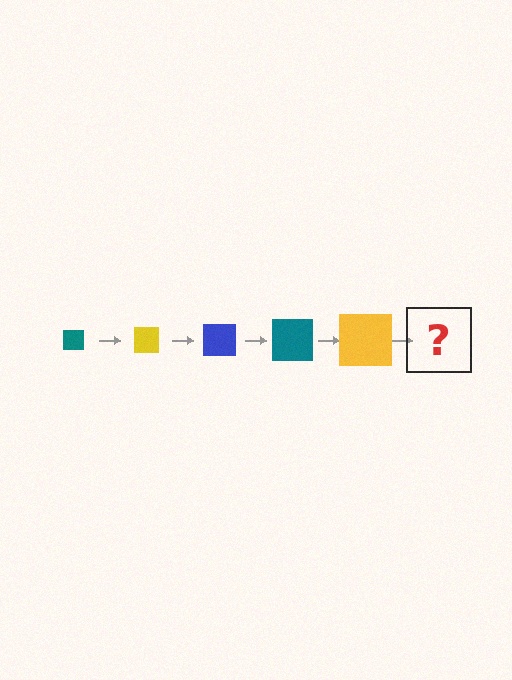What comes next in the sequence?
The next element should be a blue square, larger than the previous one.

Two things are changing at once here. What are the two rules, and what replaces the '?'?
The two rules are that the square grows larger each step and the color cycles through teal, yellow, and blue. The '?' should be a blue square, larger than the previous one.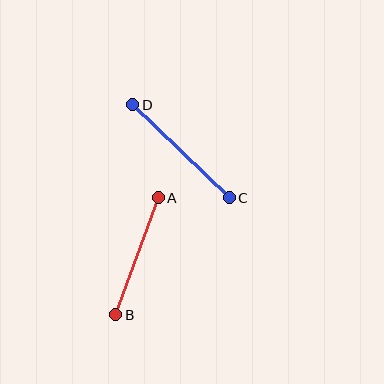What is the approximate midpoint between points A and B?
The midpoint is at approximately (137, 256) pixels.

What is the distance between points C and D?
The distance is approximately 134 pixels.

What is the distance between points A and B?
The distance is approximately 124 pixels.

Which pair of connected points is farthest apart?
Points C and D are farthest apart.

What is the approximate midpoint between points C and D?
The midpoint is at approximately (181, 151) pixels.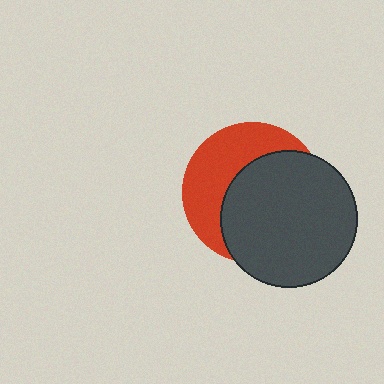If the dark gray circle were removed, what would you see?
You would see the complete red circle.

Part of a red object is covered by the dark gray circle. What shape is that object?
It is a circle.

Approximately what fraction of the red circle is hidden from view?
Roughly 58% of the red circle is hidden behind the dark gray circle.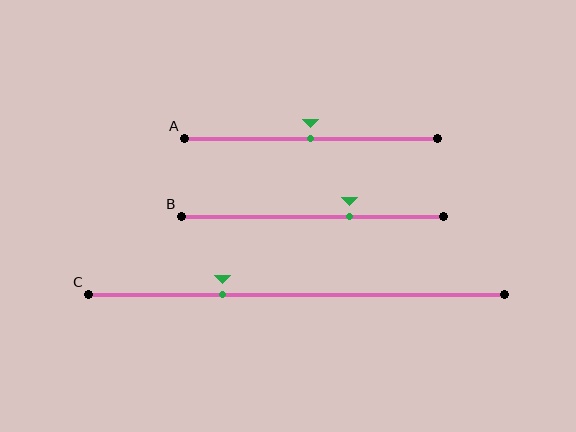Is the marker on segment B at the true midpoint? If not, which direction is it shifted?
No, the marker on segment B is shifted to the right by about 14% of the segment length.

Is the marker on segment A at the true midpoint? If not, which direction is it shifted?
Yes, the marker on segment A is at the true midpoint.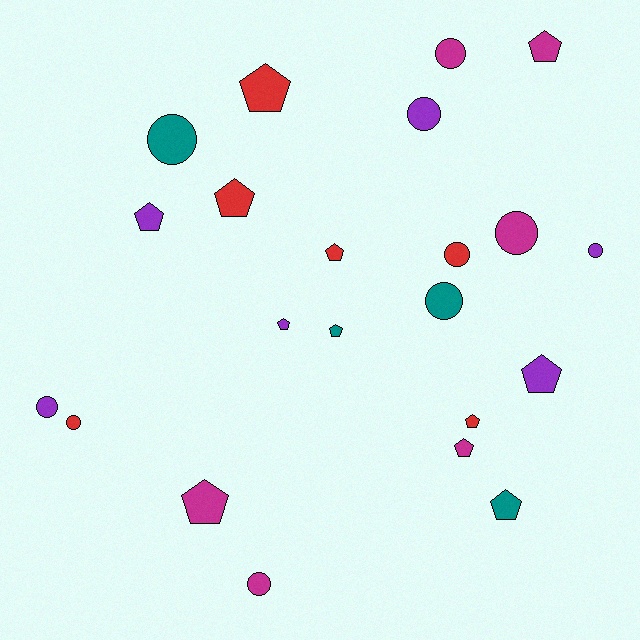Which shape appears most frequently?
Pentagon, with 12 objects.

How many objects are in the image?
There are 22 objects.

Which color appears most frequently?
Purple, with 6 objects.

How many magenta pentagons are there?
There are 3 magenta pentagons.